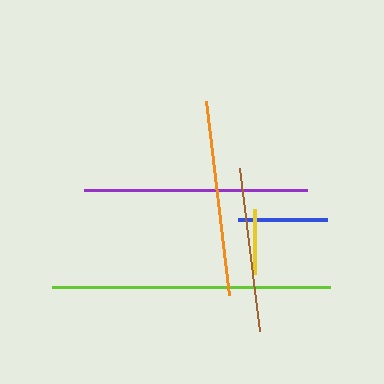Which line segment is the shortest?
The yellow line is the shortest at approximately 66 pixels.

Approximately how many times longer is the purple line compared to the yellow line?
The purple line is approximately 3.4 times the length of the yellow line.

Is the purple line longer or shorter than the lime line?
The lime line is longer than the purple line.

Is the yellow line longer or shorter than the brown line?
The brown line is longer than the yellow line.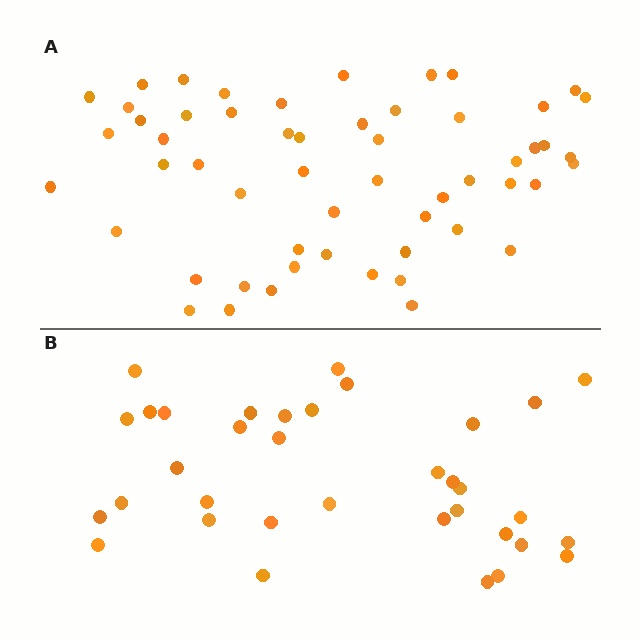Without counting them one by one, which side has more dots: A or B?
Region A (the top region) has more dots.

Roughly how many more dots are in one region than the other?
Region A has approximately 20 more dots than region B.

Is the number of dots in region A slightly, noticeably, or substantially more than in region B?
Region A has substantially more. The ratio is roughly 1.6 to 1.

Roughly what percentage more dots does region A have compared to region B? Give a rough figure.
About 55% more.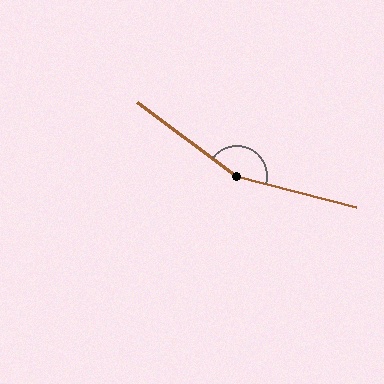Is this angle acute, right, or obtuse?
It is obtuse.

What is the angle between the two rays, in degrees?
Approximately 158 degrees.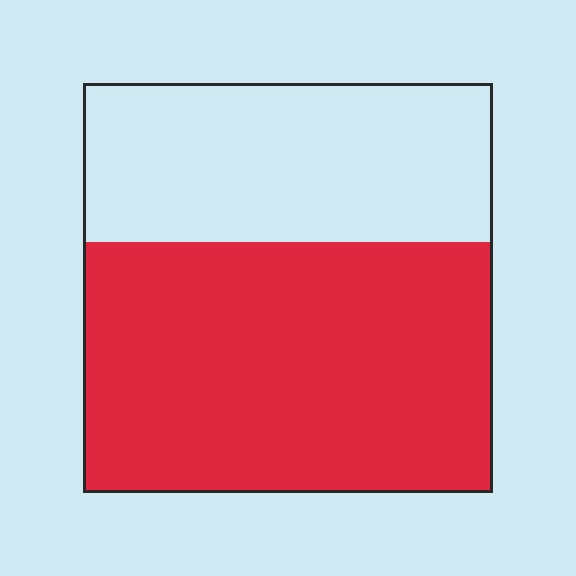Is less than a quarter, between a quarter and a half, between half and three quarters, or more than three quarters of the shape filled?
Between half and three quarters.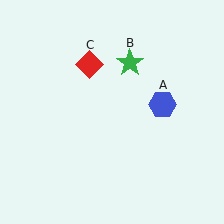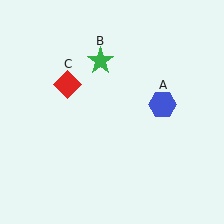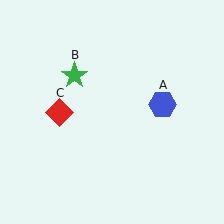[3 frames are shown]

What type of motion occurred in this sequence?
The green star (object B), red diamond (object C) rotated counterclockwise around the center of the scene.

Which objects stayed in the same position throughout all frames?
Blue hexagon (object A) remained stationary.